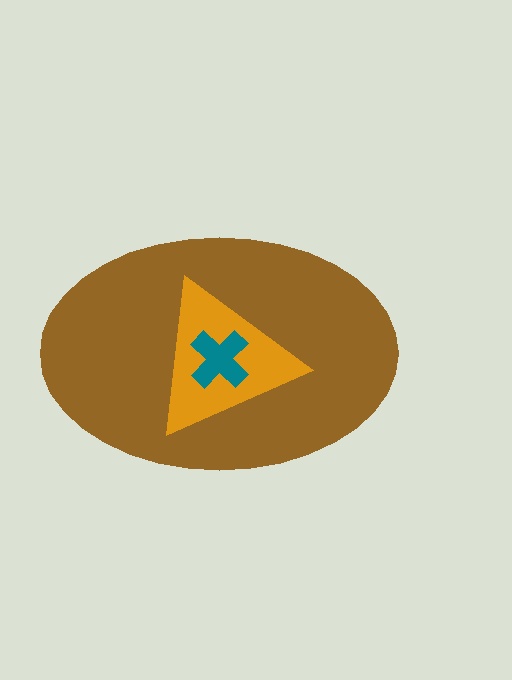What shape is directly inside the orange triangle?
The teal cross.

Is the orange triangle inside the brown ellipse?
Yes.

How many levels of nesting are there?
3.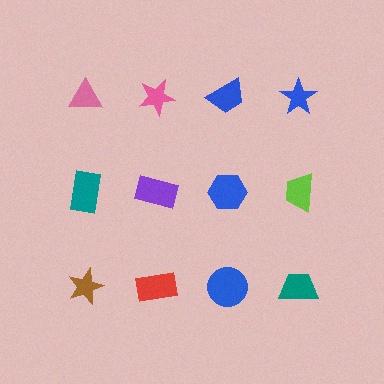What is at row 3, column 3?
A blue circle.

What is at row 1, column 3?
A blue trapezoid.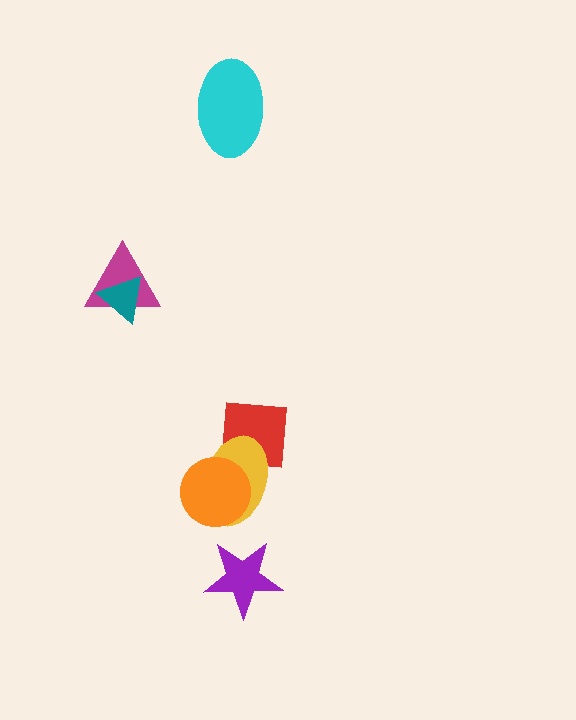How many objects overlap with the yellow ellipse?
2 objects overlap with the yellow ellipse.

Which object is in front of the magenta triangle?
The teal triangle is in front of the magenta triangle.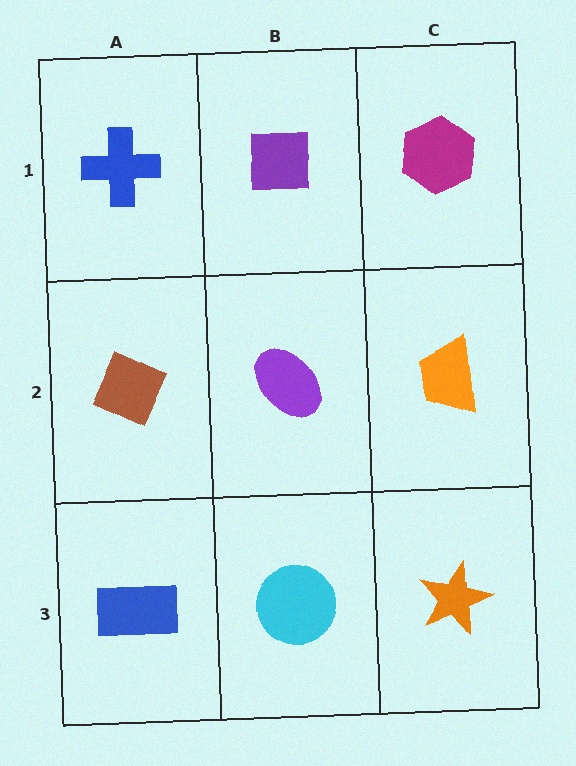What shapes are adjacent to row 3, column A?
A brown diamond (row 2, column A), a cyan circle (row 3, column B).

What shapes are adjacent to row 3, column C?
An orange trapezoid (row 2, column C), a cyan circle (row 3, column B).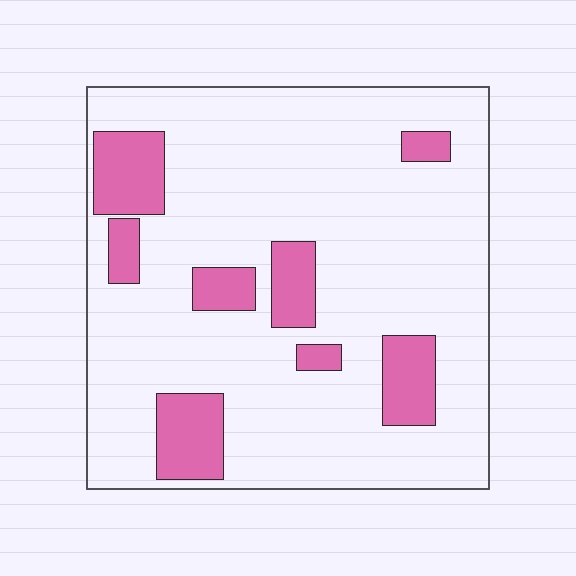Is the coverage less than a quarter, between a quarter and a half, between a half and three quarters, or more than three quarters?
Less than a quarter.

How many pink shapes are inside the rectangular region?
8.